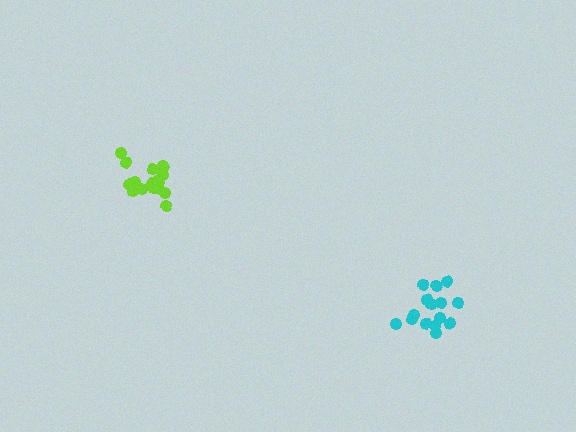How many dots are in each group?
Group 1: 17 dots, Group 2: 15 dots (32 total).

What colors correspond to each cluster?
The clusters are colored: lime, cyan.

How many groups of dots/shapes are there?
There are 2 groups.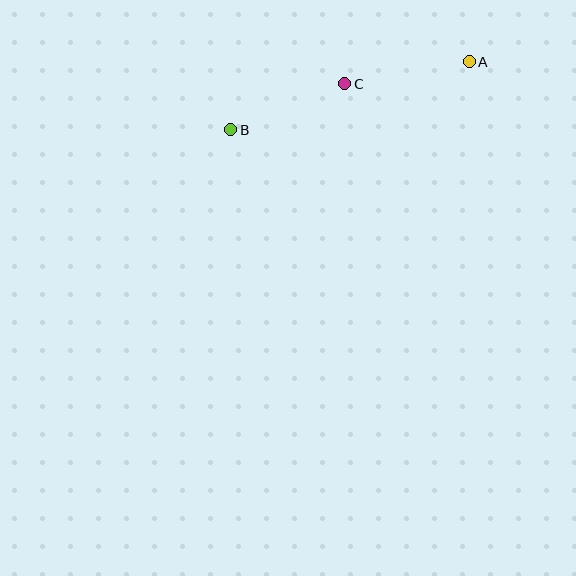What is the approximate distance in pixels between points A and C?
The distance between A and C is approximately 126 pixels.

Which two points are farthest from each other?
Points A and B are farthest from each other.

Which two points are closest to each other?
Points B and C are closest to each other.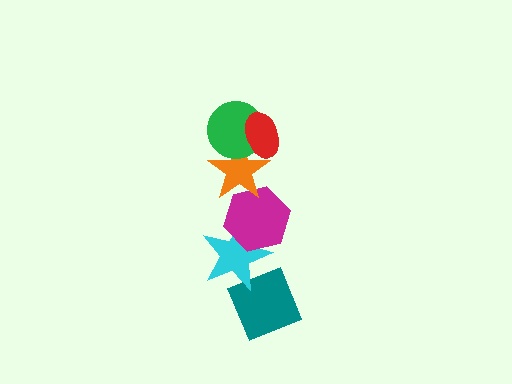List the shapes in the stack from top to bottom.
From top to bottom: the red ellipse, the green circle, the orange star, the magenta hexagon, the cyan star, the teal diamond.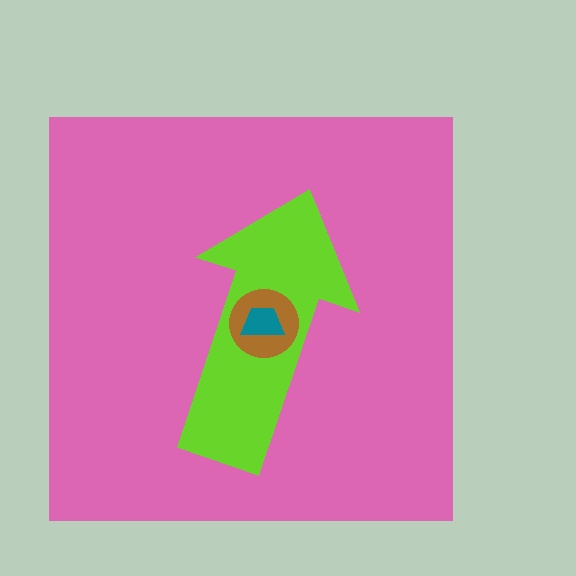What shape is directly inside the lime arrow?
The brown circle.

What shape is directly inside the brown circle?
The teal trapezoid.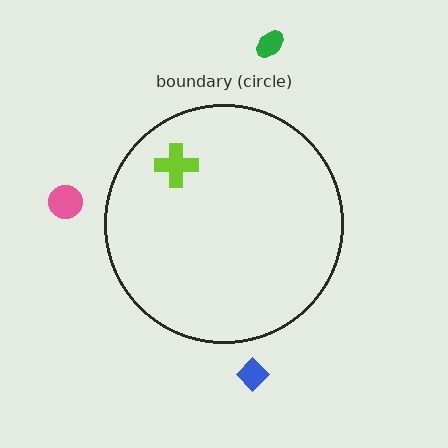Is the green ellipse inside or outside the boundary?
Outside.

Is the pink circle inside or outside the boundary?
Outside.